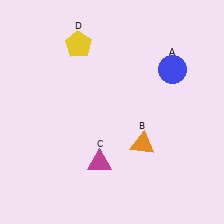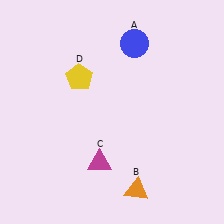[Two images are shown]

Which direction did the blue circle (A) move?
The blue circle (A) moved left.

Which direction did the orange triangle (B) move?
The orange triangle (B) moved down.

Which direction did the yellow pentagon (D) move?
The yellow pentagon (D) moved down.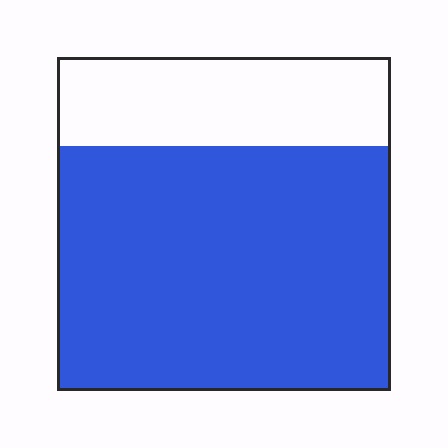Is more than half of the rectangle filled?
Yes.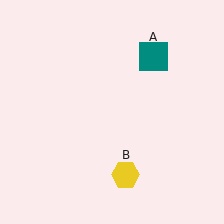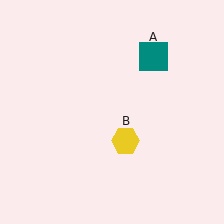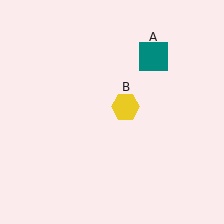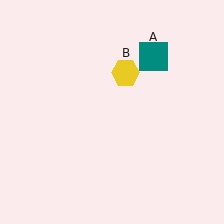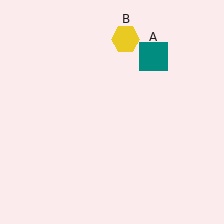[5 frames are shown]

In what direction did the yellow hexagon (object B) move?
The yellow hexagon (object B) moved up.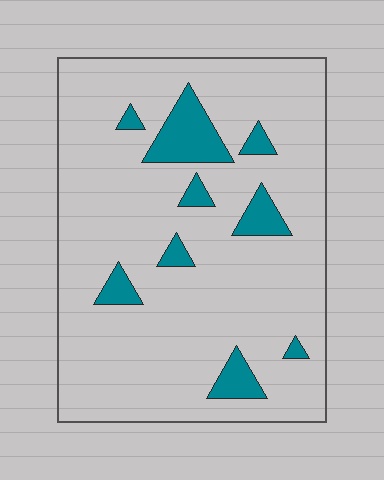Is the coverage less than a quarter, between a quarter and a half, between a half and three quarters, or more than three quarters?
Less than a quarter.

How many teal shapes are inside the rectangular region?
9.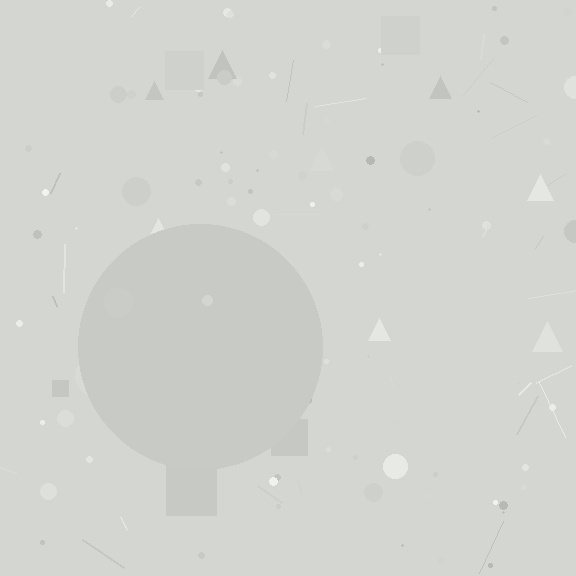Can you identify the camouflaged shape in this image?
The camouflaged shape is a circle.